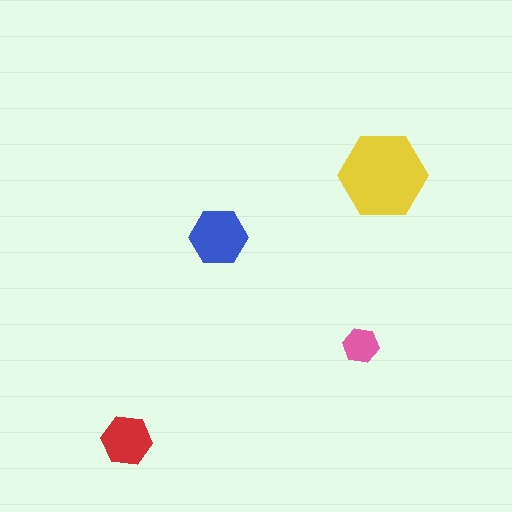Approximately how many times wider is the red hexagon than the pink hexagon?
About 1.5 times wider.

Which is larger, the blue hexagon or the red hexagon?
The blue one.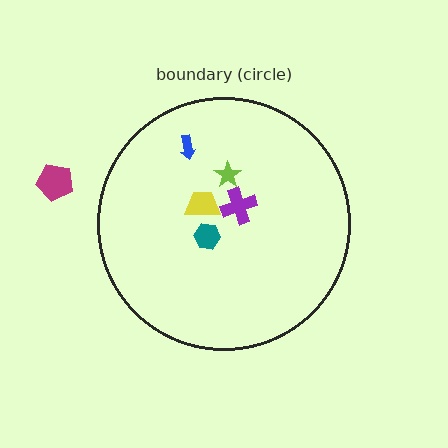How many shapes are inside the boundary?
5 inside, 1 outside.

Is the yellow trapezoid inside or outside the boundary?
Inside.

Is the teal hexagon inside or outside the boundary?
Inside.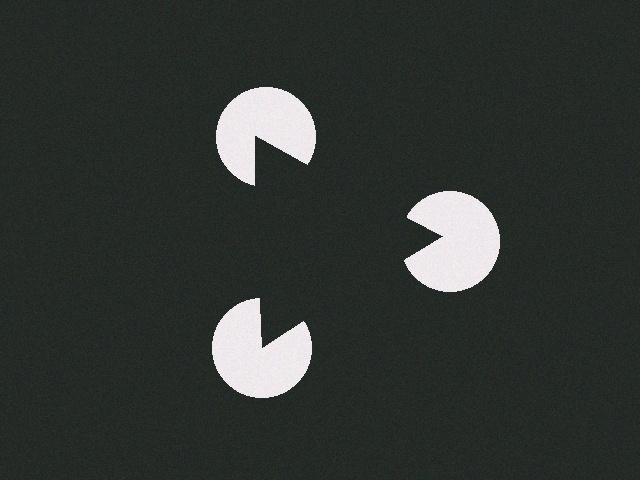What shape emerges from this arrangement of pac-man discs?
An illusory triangle — its edges are inferred from the aligned wedge cuts in the pac-man discs, not physically drawn.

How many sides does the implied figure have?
3 sides.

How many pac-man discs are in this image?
There are 3 — one at each vertex of the illusory triangle.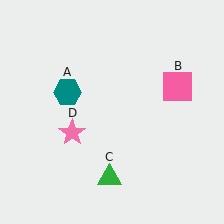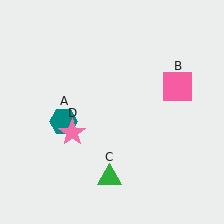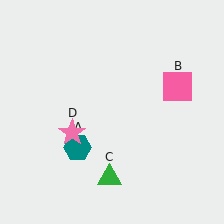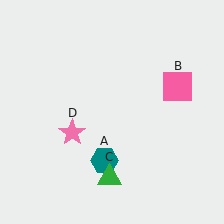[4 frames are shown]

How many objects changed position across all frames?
1 object changed position: teal hexagon (object A).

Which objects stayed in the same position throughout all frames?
Pink square (object B) and green triangle (object C) and pink star (object D) remained stationary.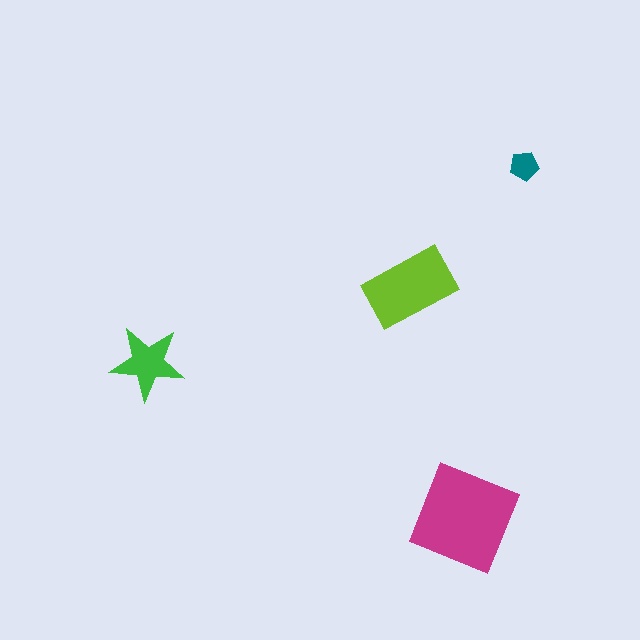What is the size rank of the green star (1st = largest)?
3rd.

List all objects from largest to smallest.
The magenta square, the lime rectangle, the green star, the teal pentagon.